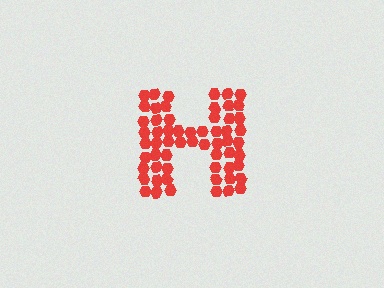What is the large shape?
The large shape is the letter H.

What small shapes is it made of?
It is made of small hexagons.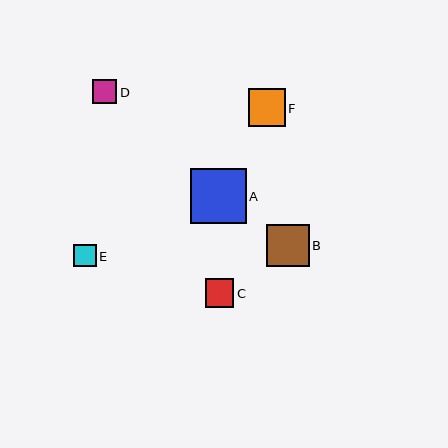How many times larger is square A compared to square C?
Square A is approximately 2.0 times the size of square C.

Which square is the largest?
Square A is the largest with a size of approximately 55 pixels.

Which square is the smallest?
Square E is the smallest with a size of approximately 22 pixels.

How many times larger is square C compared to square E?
Square C is approximately 1.3 times the size of square E.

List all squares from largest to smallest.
From largest to smallest: A, B, F, C, D, E.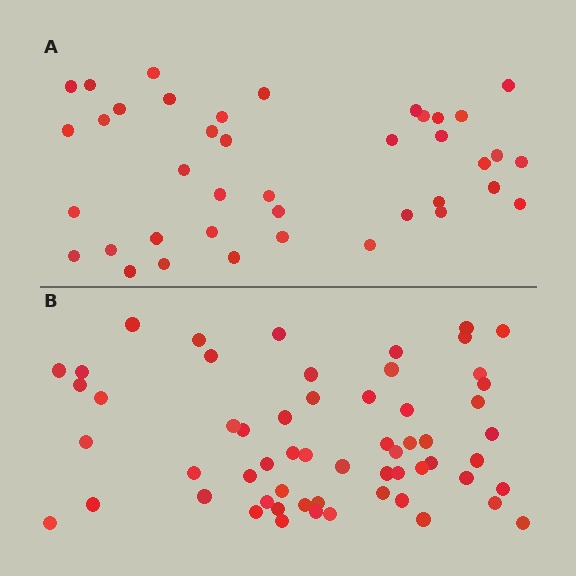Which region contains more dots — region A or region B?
Region B (the bottom region) has more dots.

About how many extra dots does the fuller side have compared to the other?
Region B has approximately 20 more dots than region A.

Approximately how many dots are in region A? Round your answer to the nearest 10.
About 40 dots.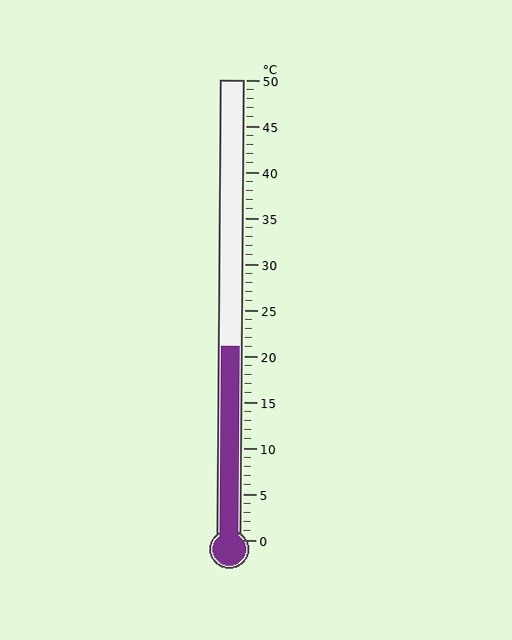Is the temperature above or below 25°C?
The temperature is below 25°C.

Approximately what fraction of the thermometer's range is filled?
The thermometer is filled to approximately 40% of its range.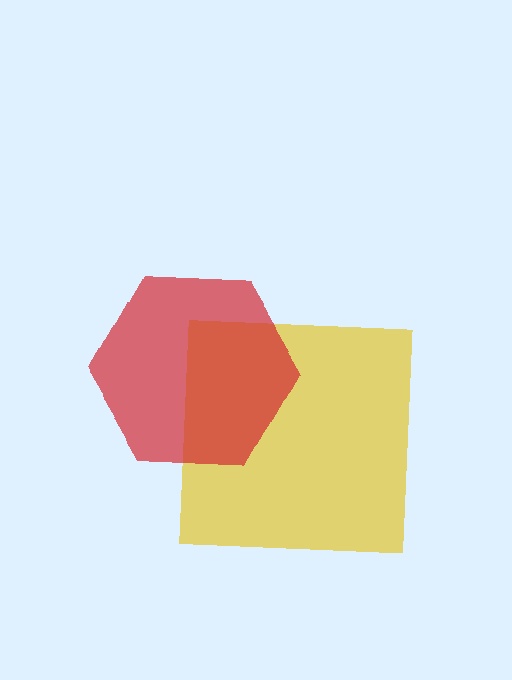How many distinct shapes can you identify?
There are 2 distinct shapes: a yellow square, a red hexagon.